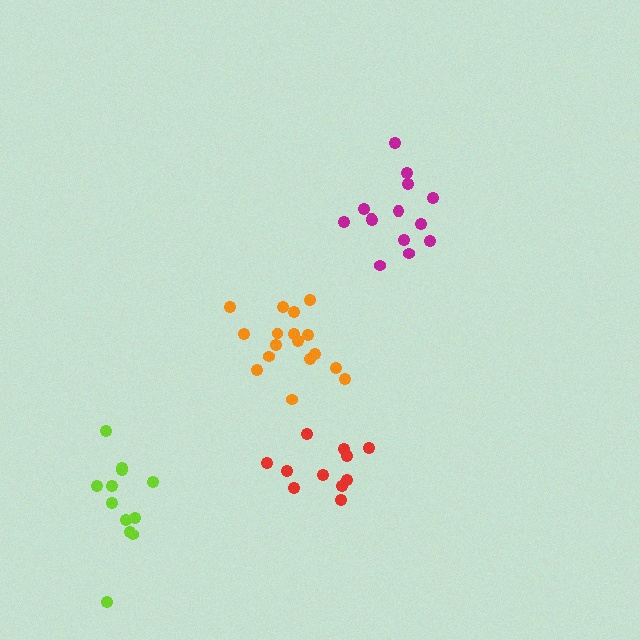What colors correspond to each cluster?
The clusters are colored: orange, red, lime, magenta.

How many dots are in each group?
Group 1: 17 dots, Group 2: 11 dots, Group 3: 12 dots, Group 4: 14 dots (54 total).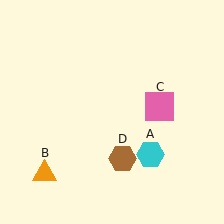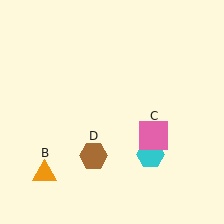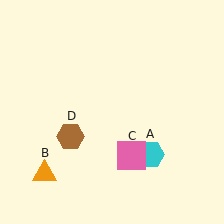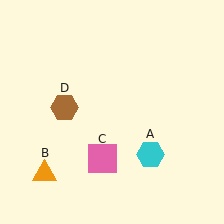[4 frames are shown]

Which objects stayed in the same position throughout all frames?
Cyan hexagon (object A) and orange triangle (object B) remained stationary.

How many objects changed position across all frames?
2 objects changed position: pink square (object C), brown hexagon (object D).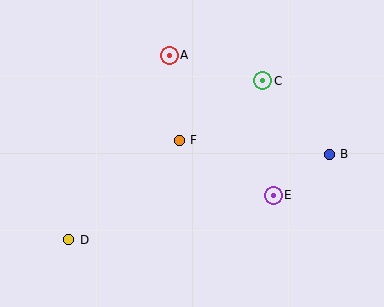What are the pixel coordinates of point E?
Point E is at (273, 195).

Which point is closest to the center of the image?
Point F at (179, 140) is closest to the center.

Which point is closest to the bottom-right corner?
Point E is closest to the bottom-right corner.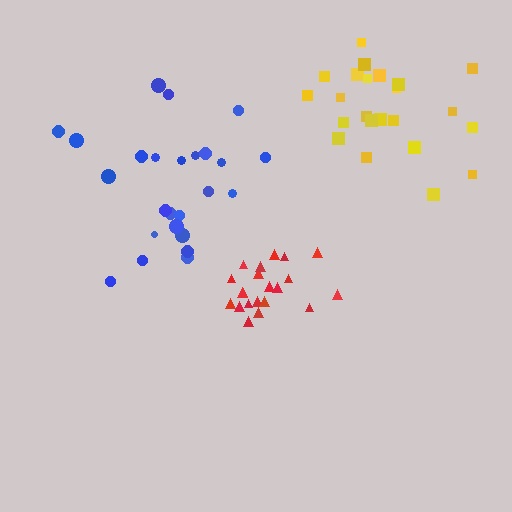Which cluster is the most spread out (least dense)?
Yellow.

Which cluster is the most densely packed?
Red.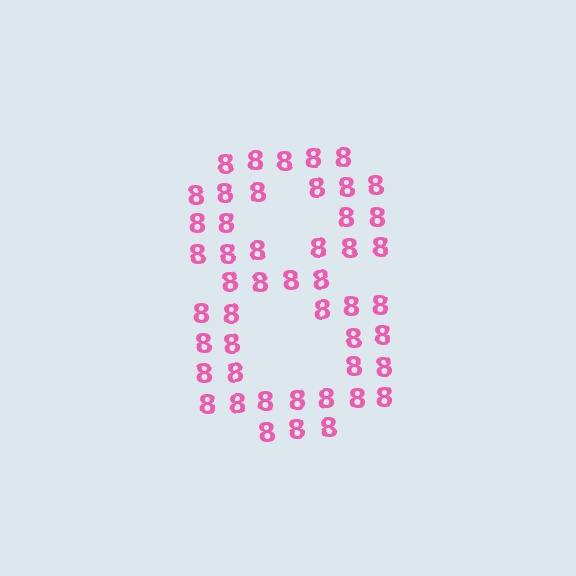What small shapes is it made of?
It is made of small digit 8's.